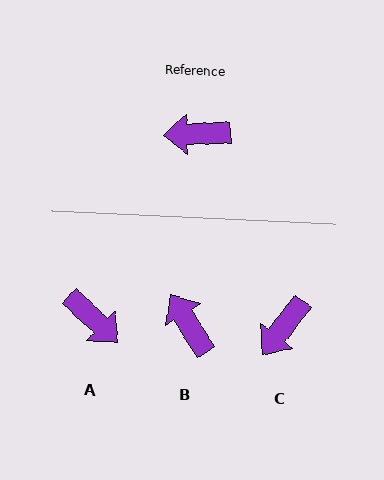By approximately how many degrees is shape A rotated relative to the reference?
Approximately 135 degrees counter-clockwise.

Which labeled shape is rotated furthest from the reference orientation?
A, about 135 degrees away.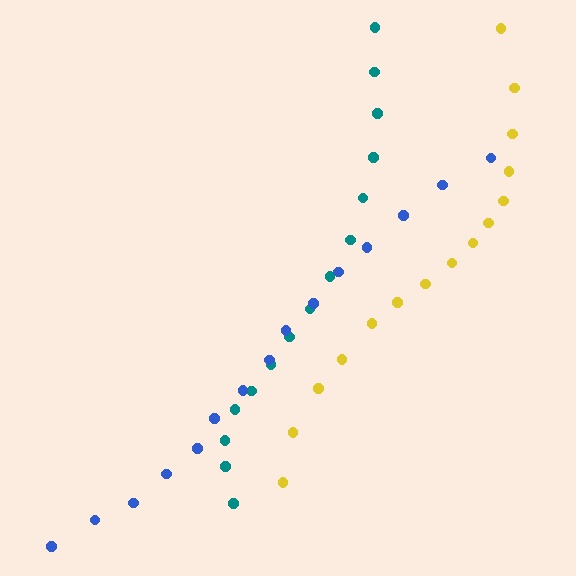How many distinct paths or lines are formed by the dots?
There are 3 distinct paths.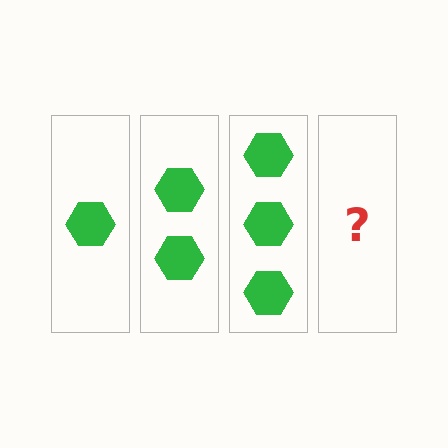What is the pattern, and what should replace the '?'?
The pattern is that each step adds one more hexagon. The '?' should be 4 hexagons.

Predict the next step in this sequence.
The next step is 4 hexagons.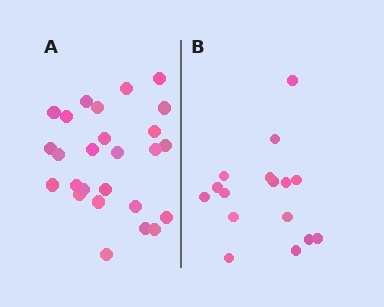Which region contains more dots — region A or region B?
Region A (the left region) has more dots.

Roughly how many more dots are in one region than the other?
Region A has roughly 10 or so more dots than region B.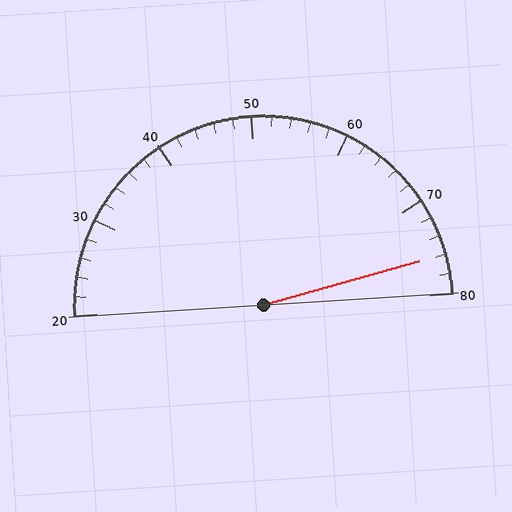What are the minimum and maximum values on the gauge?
The gauge ranges from 20 to 80.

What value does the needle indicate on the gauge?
The needle indicates approximately 76.